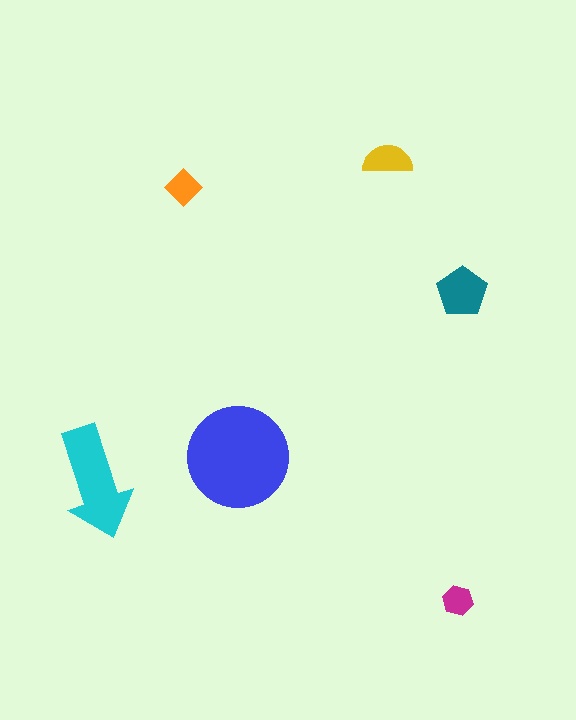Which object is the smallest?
The magenta hexagon.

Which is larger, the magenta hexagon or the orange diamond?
The orange diamond.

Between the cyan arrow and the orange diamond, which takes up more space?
The cyan arrow.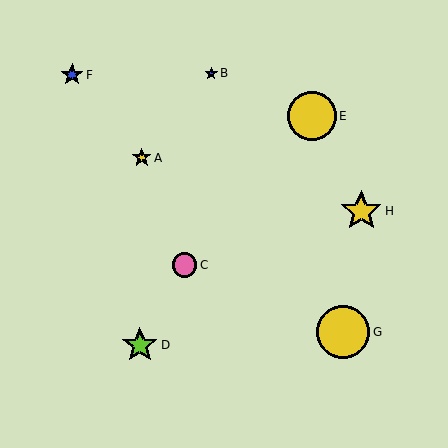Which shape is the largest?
The yellow circle (labeled G) is the largest.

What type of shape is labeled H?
Shape H is a yellow star.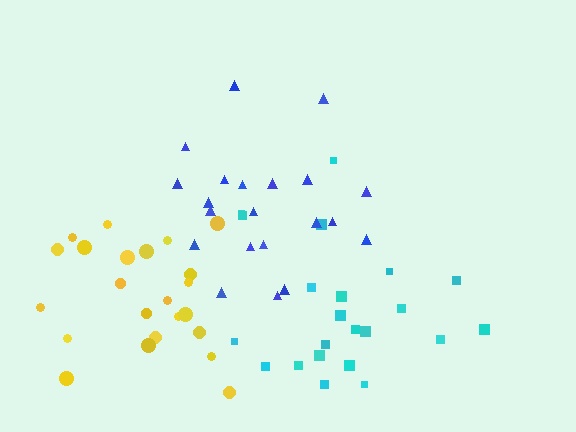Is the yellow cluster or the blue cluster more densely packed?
Blue.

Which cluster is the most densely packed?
Blue.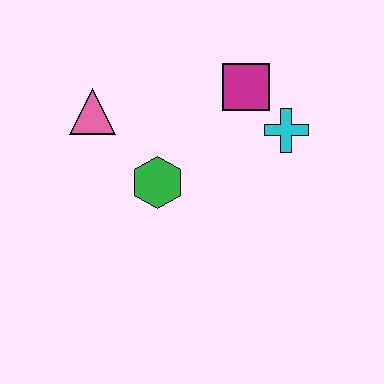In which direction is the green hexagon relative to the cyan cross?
The green hexagon is to the left of the cyan cross.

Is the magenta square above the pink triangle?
Yes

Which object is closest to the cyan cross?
The magenta square is closest to the cyan cross.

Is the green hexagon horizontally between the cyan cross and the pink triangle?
Yes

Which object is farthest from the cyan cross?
The pink triangle is farthest from the cyan cross.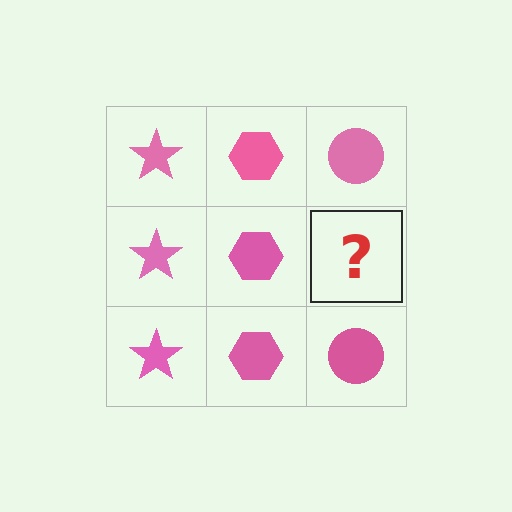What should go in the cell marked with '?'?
The missing cell should contain a pink circle.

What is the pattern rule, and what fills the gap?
The rule is that each column has a consistent shape. The gap should be filled with a pink circle.